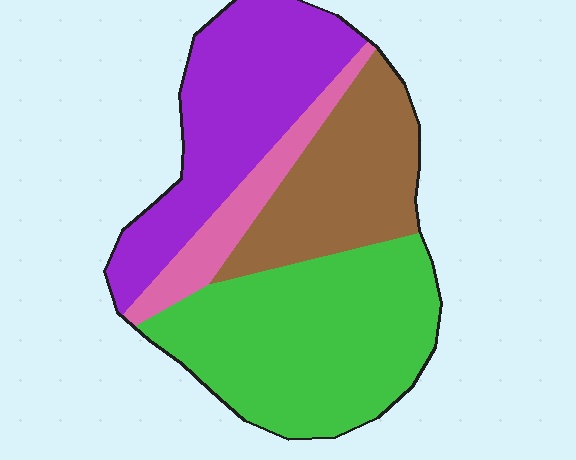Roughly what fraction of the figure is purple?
Purple covers 29% of the figure.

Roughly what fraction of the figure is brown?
Brown takes up about one fifth (1/5) of the figure.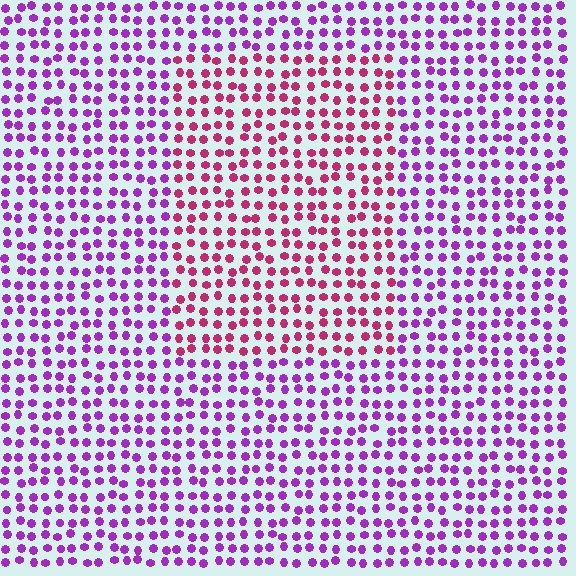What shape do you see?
I see a rectangle.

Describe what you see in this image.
The image is filled with small purple elements in a uniform arrangement. A rectangle-shaped region is visible where the elements are tinted to a slightly different hue, forming a subtle color boundary.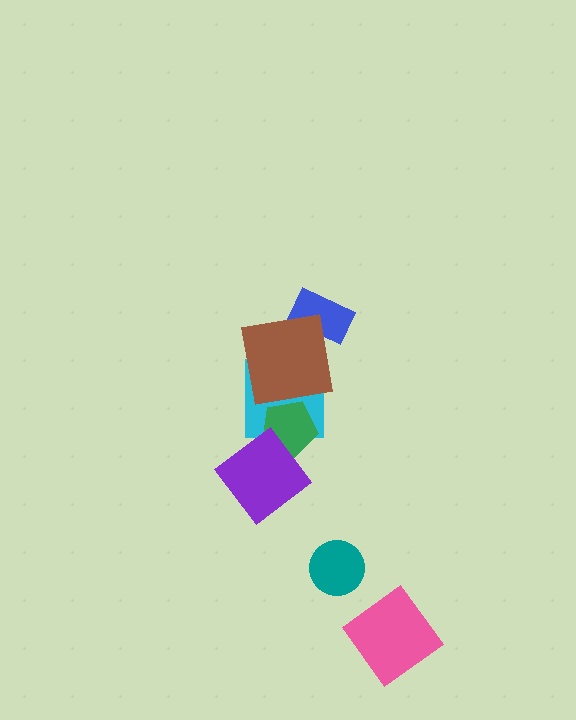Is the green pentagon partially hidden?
Yes, it is partially covered by another shape.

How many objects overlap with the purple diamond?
1 object overlaps with the purple diamond.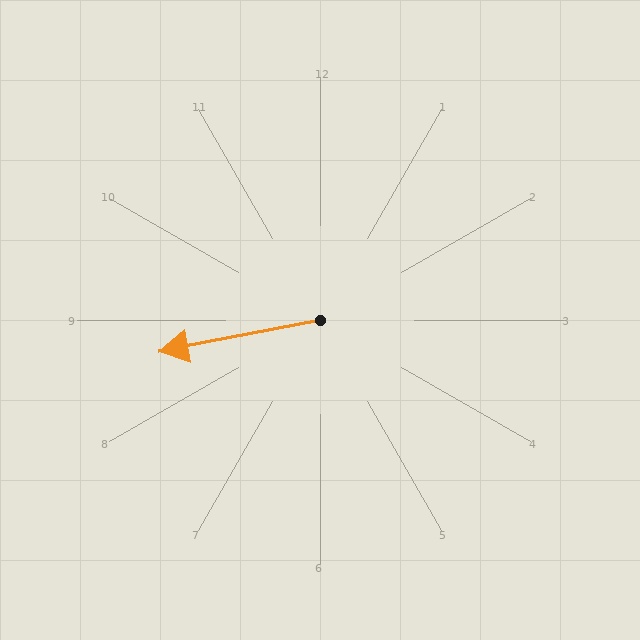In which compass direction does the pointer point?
West.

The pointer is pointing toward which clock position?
Roughly 9 o'clock.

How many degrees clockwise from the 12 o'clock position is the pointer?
Approximately 259 degrees.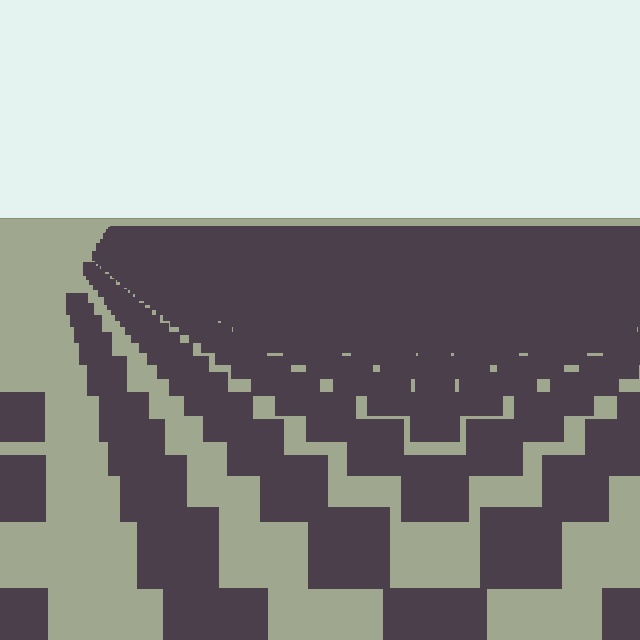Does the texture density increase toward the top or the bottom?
Density increases toward the top.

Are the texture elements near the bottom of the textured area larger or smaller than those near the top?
Larger. Near the bottom, elements are closer to the viewer and appear at a bigger on-screen size.